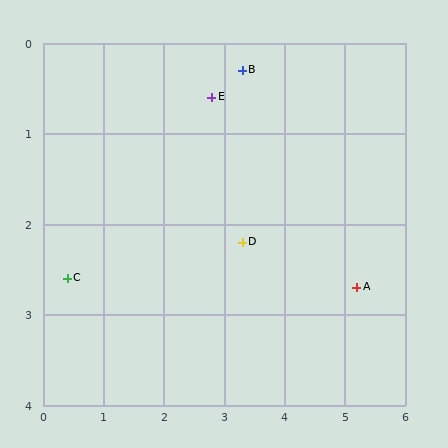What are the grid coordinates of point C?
Point C is at approximately (0.4, 2.6).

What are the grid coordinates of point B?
Point B is at approximately (3.3, 0.3).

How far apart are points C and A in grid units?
Points C and A are about 4.8 grid units apart.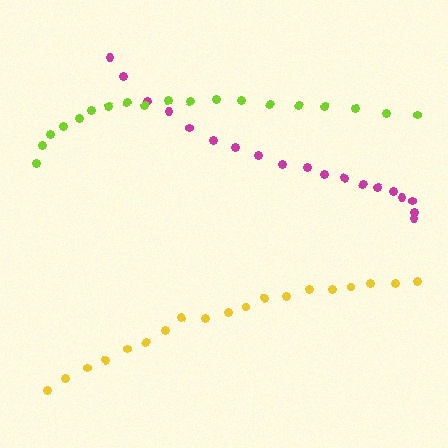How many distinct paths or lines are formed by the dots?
There are 3 distinct paths.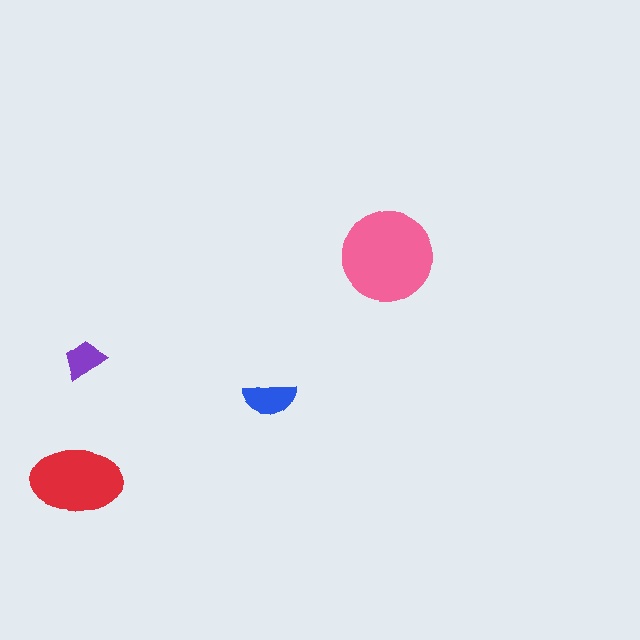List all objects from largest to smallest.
The pink circle, the red ellipse, the blue semicircle, the purple trapezoid.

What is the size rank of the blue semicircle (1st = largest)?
3rd.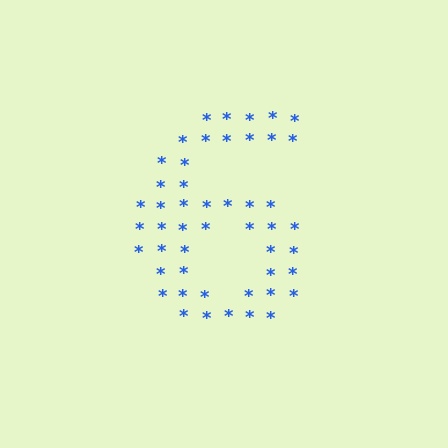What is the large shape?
The large shape is the digit 6.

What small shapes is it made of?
It is made of small asterisks.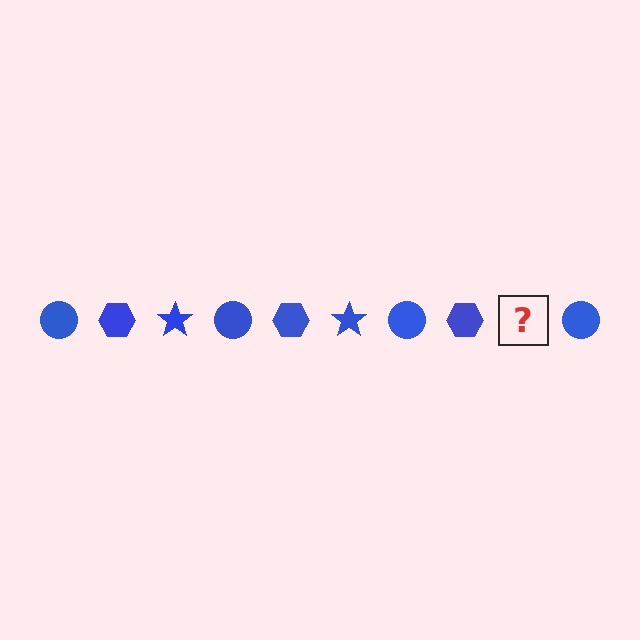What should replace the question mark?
The question mark should be replaced with a blue star.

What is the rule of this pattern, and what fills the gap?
The rule is that the pattern cycles through circle, hexagon, star shapes in blue. The gap should be filled with a blue star.